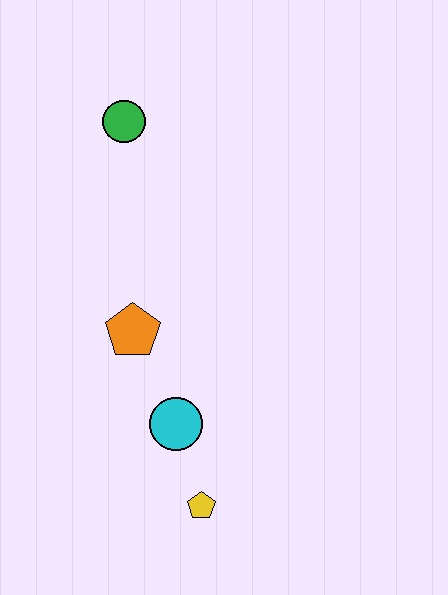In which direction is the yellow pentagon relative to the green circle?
The yellow pentagon is below the green circle.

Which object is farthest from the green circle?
The yellow pentagon is farthest from the green circle.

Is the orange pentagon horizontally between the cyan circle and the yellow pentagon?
No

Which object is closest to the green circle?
The orange pentagon is closest to the green circle.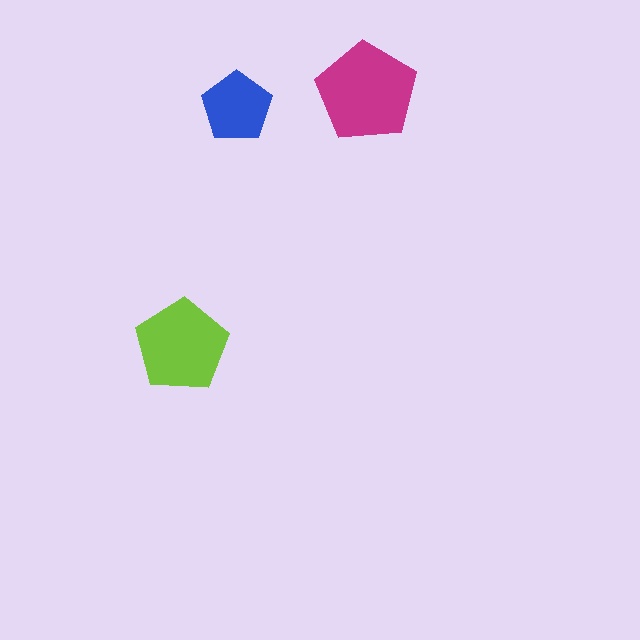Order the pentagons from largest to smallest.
the magenta one, the lime one, the blue one.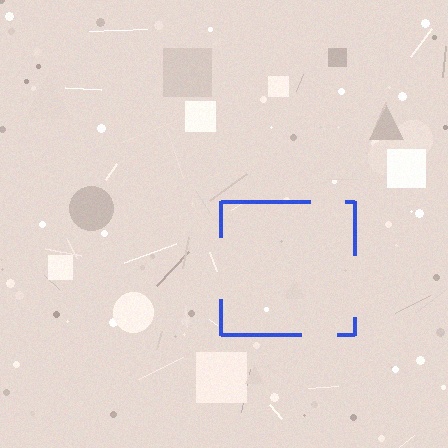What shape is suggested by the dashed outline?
The dashed outline suggests a square.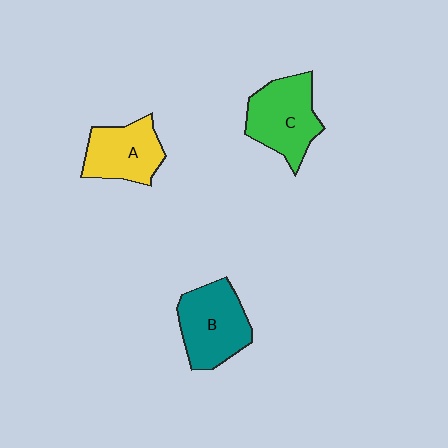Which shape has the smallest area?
Shape A (yellow).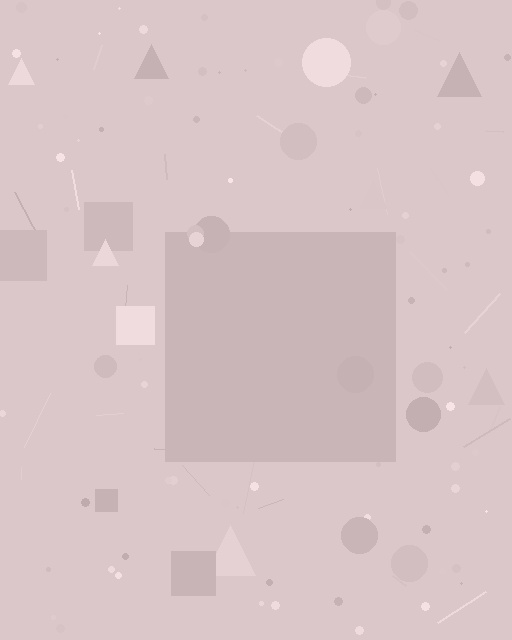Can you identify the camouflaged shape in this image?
The camouflaged shape is a square.